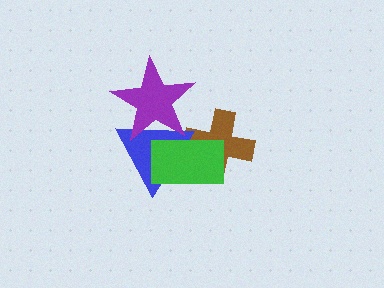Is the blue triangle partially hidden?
Yes, it is partially covered by another shape.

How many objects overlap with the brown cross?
2 objects overlap with the brown cross.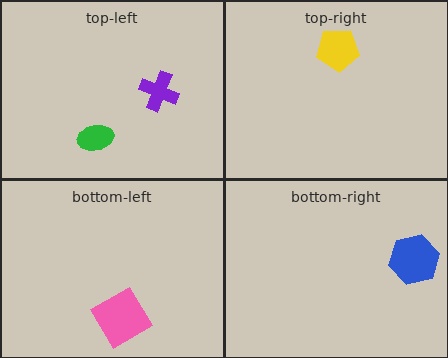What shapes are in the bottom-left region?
The pink diamond.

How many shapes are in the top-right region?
1.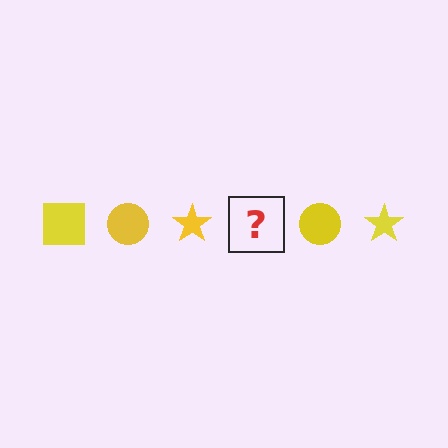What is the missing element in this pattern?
The missing element is a yellow square.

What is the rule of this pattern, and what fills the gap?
The rule is that the pattern cycles through square, circle, star shapes in yellow. The gap should be filled with a yellow square.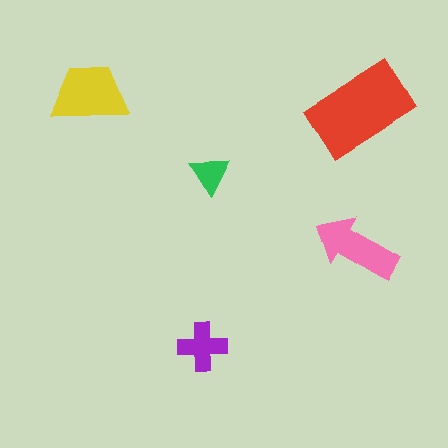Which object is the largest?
The red rectangle.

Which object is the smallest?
The green triangle.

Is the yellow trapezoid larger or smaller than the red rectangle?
Smaller.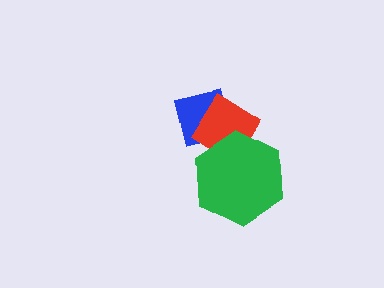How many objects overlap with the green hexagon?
2 objects overlap with the green hexagon.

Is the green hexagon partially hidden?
No, no other shape covers it.